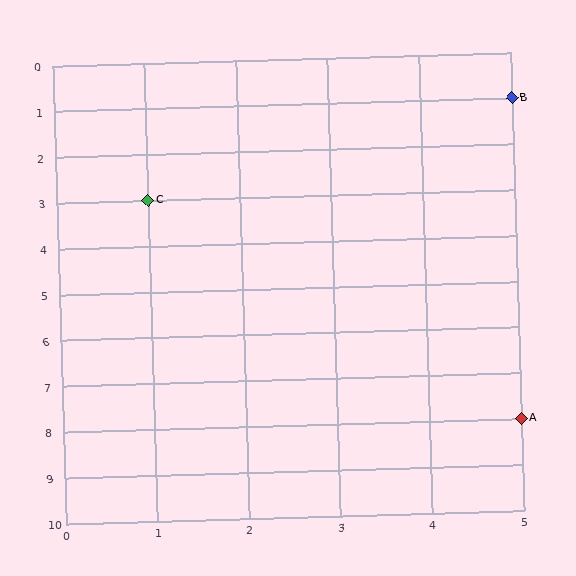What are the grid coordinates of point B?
Point B is at grid coordinates (5, 1).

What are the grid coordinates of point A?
Point A is at grid coordinates (5, 8).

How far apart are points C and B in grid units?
Points C and B are 4 columns and 2 rows apart (about 4.5 grid units diagonally).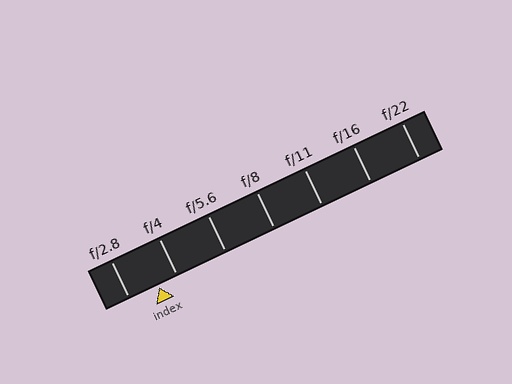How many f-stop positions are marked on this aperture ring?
There are 7 f-stop positions marked.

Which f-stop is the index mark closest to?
The index mark is closest to f/4.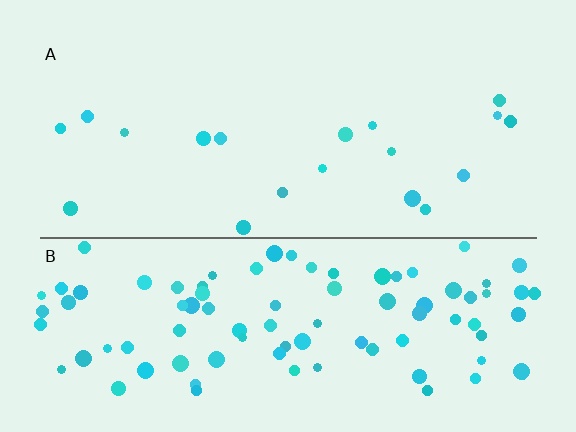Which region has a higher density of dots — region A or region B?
B (the bottom).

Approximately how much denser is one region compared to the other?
Approximately 4.9× — region B over region A.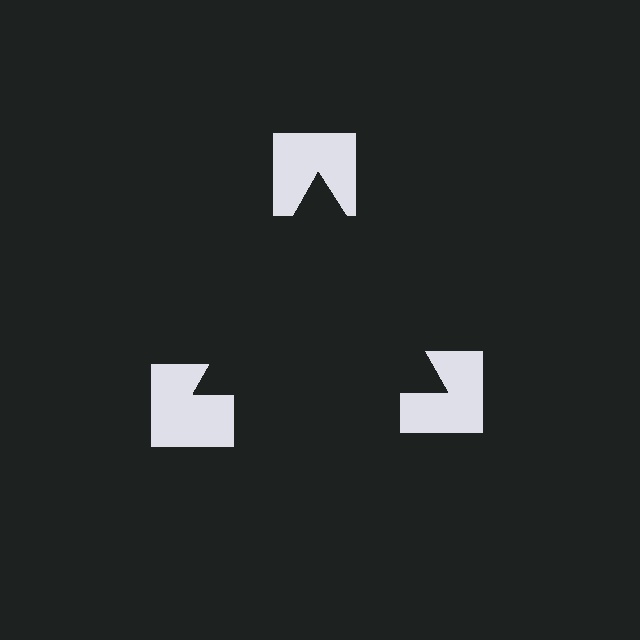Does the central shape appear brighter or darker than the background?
It typically appears slightly darker than the background, even though no actual brightness change is drawn.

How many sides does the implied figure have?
3 sides.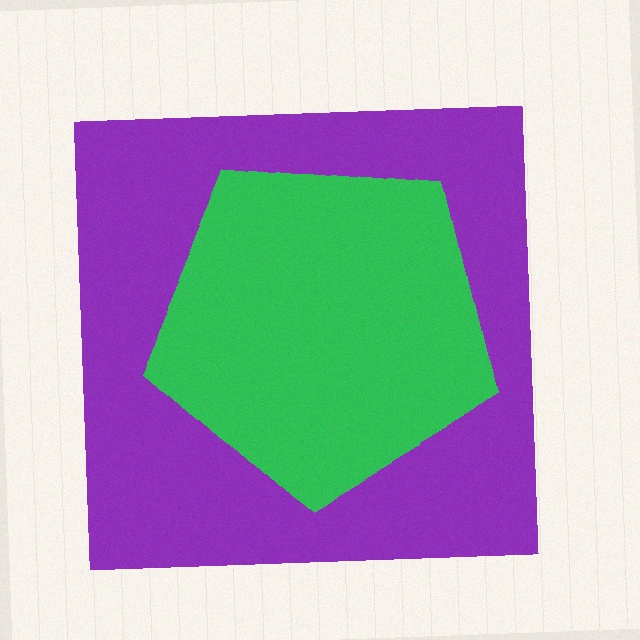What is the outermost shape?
The purple square.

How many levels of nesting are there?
2.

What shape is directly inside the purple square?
The green pentagon.